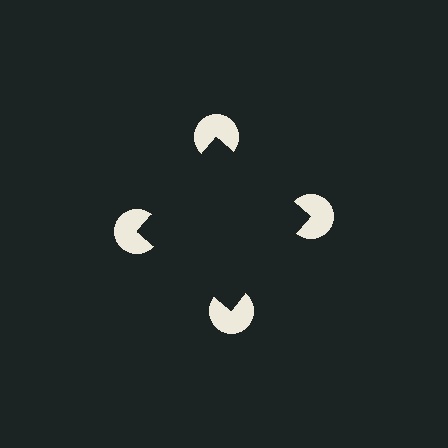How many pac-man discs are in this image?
There are 4 — one at each vertex of the illusory square.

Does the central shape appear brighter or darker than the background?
It typically appears slightly darker than the background, even though no actual brightness change is drawn.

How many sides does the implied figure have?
4 sides.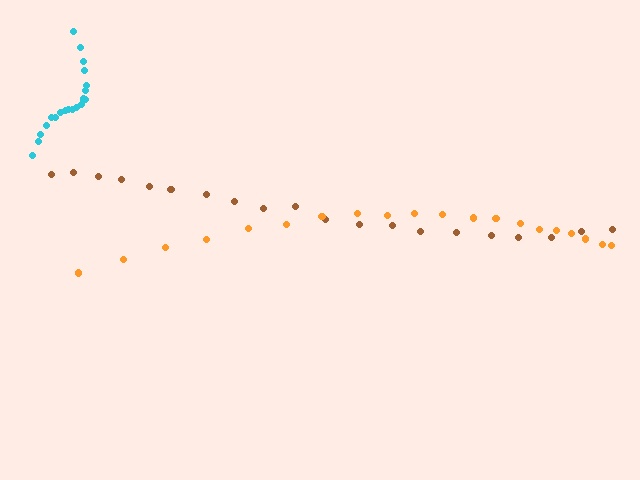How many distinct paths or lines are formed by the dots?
There are 3 distinct paths.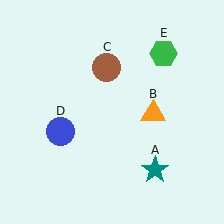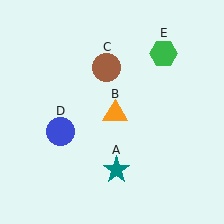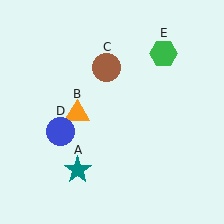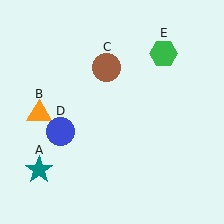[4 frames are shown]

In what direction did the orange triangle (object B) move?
The orange triangle (object B) moved left.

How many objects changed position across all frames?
2 objects changed position: teal star (object A), orange triangle (object B).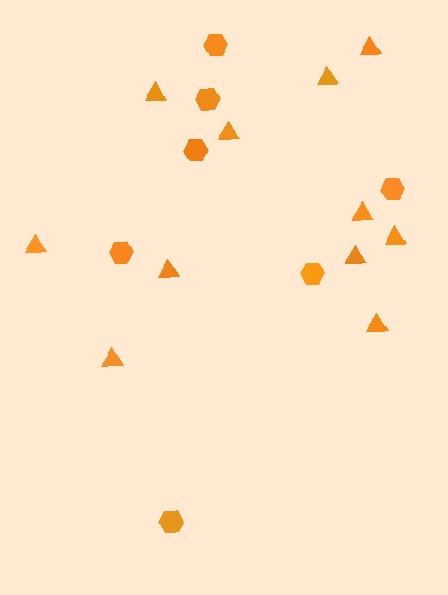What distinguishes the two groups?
There are 2 groups: one group of hexagons (7) and one group of triangles (11).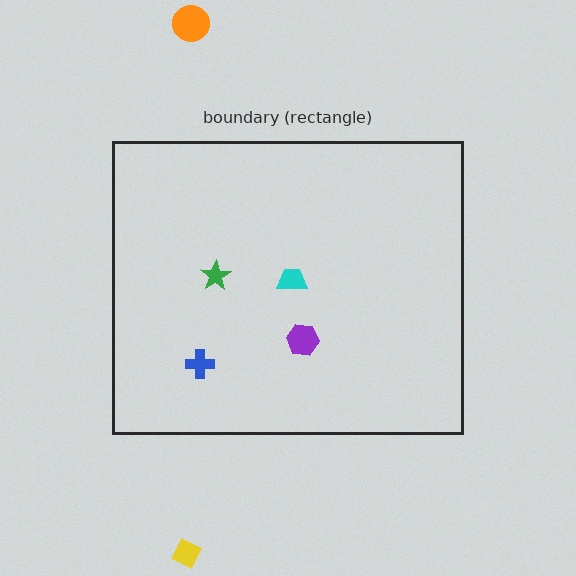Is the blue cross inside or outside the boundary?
Inside.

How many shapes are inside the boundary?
4 inside, 2 outside.